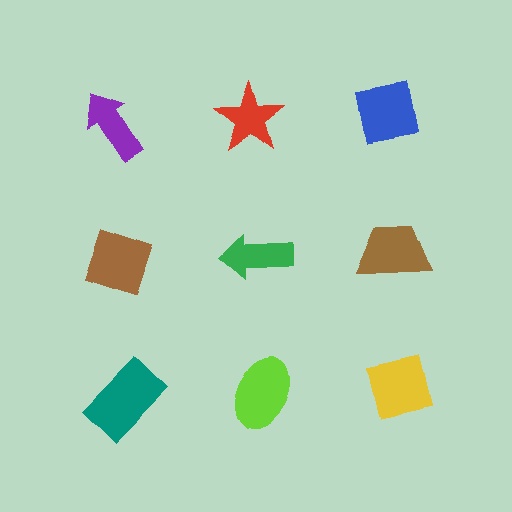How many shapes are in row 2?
3 shapes.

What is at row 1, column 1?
A purple arrow.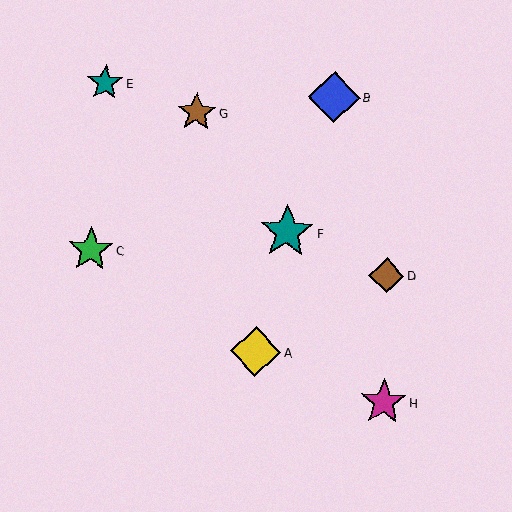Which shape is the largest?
The teal star (labeled F) is the largest.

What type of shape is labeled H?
Shape H is a magenta star.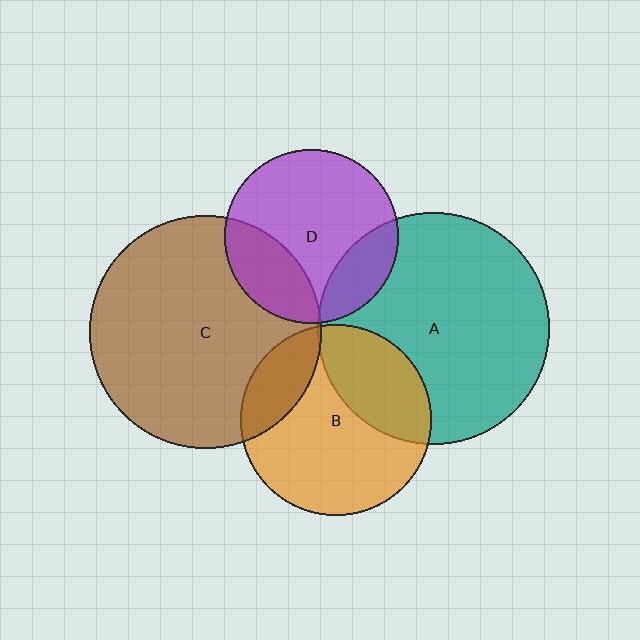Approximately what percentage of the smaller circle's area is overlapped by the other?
Approximately 25%.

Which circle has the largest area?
Circle C (brown).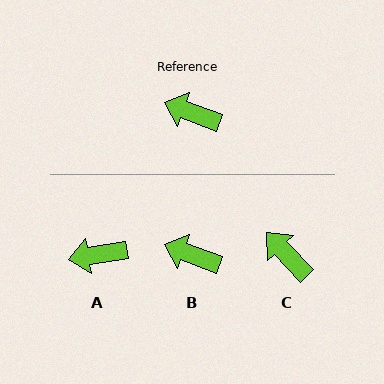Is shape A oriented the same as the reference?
No, it is off by about 29 degrees.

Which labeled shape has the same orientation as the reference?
B.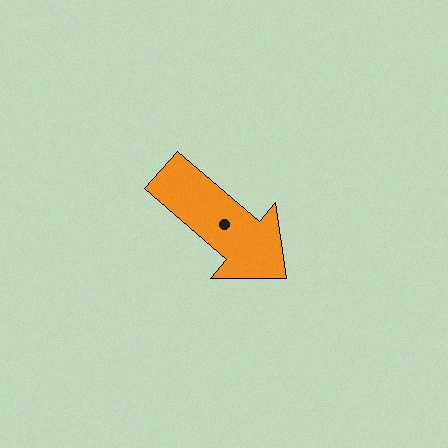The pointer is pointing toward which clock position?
Roughly 4 o'clock.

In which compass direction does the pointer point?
Southeast.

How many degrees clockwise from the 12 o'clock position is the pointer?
Approximately 131 degrees.